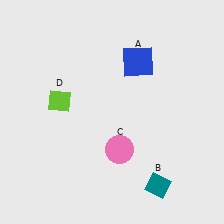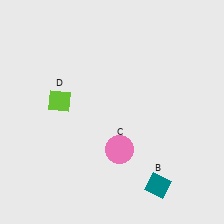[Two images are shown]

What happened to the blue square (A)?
The blue square (A) was removed in Image 2. It was in the top-right area of Image 1.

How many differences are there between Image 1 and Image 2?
There is 1 difference between the two images.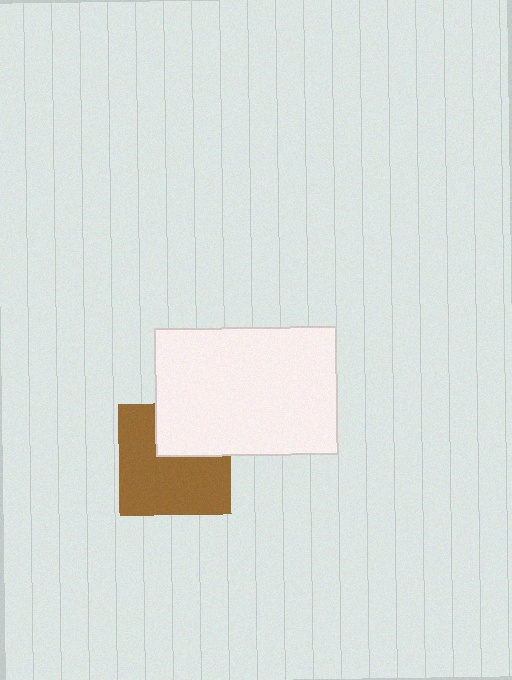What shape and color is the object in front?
The object in front is a white rectangle.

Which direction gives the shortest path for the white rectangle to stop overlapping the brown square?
Moving up gives the shortest separation.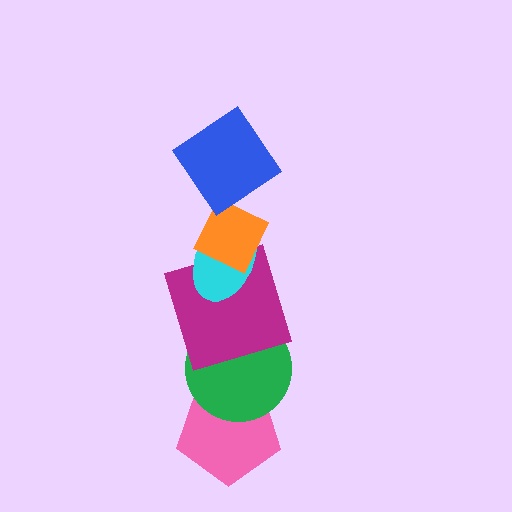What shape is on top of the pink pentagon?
The green circle is on top of the pink pentagon.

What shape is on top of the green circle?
The magenta square is on top of the green circle.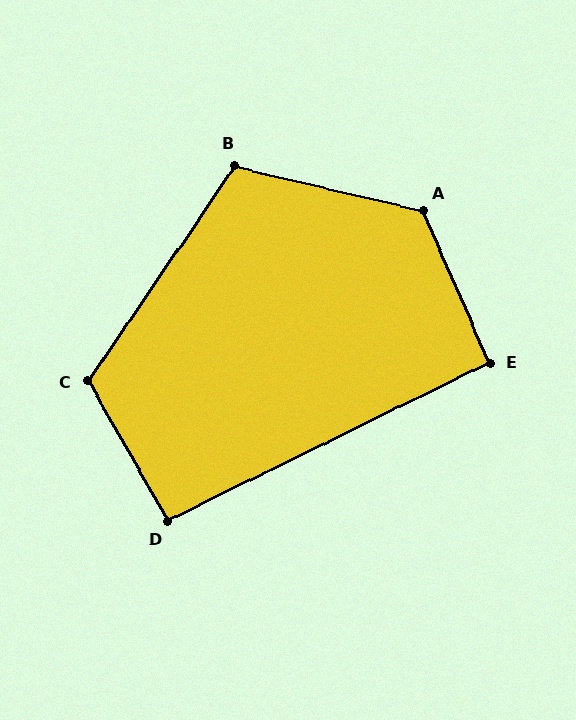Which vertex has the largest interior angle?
A, at approximately 127 degrees.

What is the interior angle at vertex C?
Approximately 116 degrees (obtuse).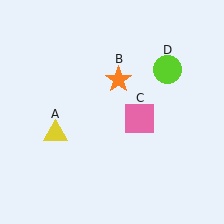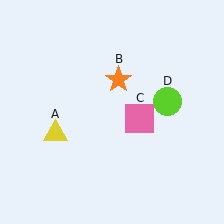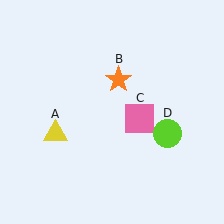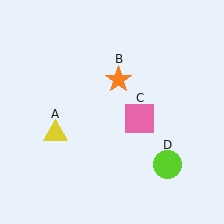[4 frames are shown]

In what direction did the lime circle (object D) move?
The lime circle (object D) moved down.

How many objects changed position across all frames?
1 object changed position: lime circle (object D).